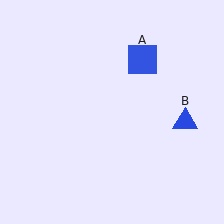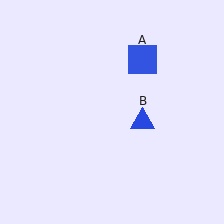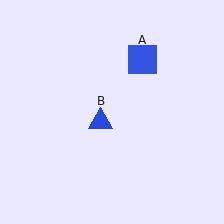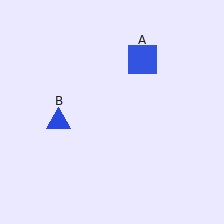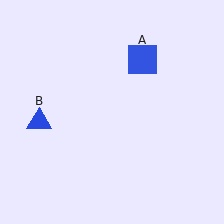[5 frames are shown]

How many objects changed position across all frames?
1 object changed position: blue triangle (object B).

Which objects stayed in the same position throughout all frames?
Blue square (object A) remained stationary.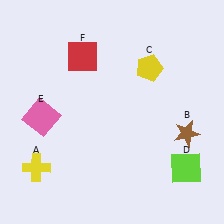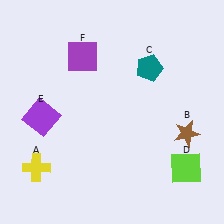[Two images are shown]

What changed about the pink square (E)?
In Image 1, E is pink. In Image 2, it changed to purple.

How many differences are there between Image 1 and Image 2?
There are 3 differences between the two images.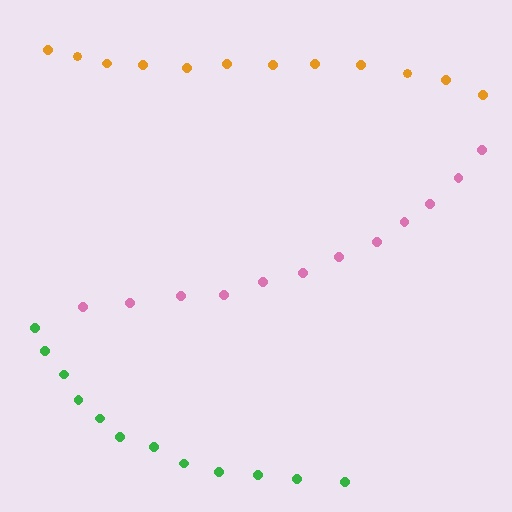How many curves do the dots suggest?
There are 3 distinct paths.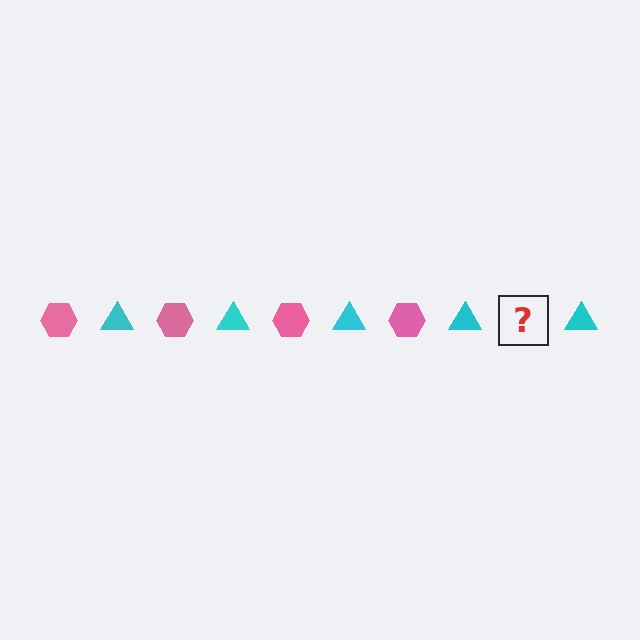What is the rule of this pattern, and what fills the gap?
The rule is that the pattern alternates between pink hexagon and cyan triangle. The gap should be filled with a pink hexagon.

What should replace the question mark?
The question mark should be replaced with a pink hexagon.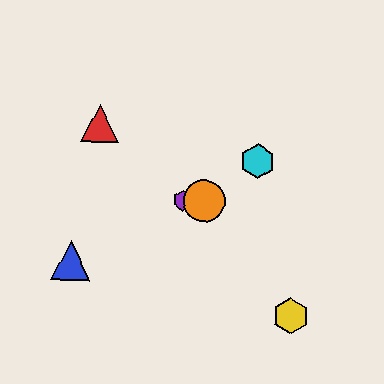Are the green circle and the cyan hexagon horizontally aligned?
No, the green circle is at y≈201 and the cyan hexagon is at y≈161.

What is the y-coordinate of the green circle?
The green circle is at y≈201.